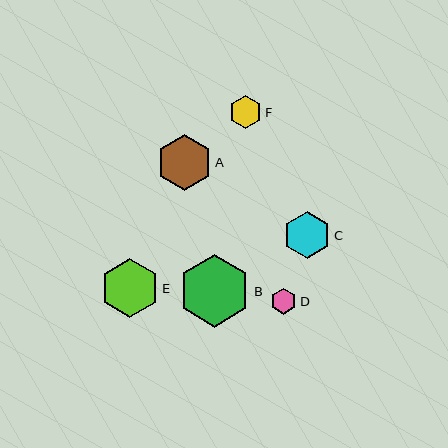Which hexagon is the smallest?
Hexagon D is the smallest with a size of approximately 26 pixels.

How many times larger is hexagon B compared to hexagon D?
Hexagon B is approximately 2.8 times the size of hexagon D.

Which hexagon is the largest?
Hexagon B is the largest with a size of approximately 72 pixels.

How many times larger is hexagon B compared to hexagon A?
Hexagon B is approximately 1.3 times the size of hexagon A.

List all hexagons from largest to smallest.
From largest to smallest: B, E, A, C, F, D.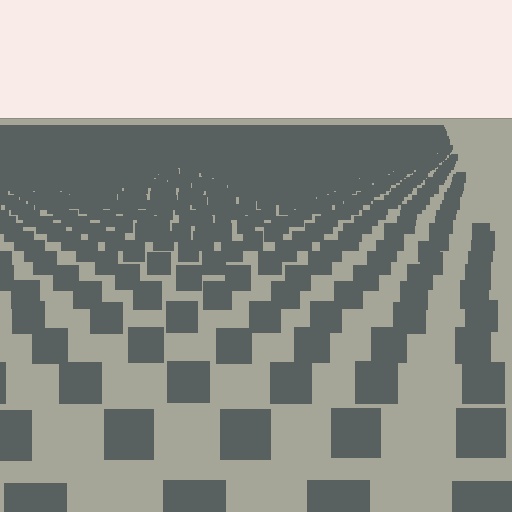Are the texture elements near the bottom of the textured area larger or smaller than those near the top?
Larger. Near the bottom, elements are closer to the viewer and appear at a bigger on-screen size.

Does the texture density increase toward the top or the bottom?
Density increases toward the top.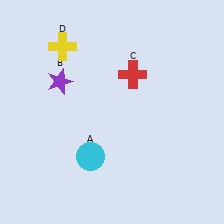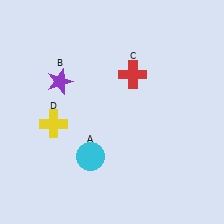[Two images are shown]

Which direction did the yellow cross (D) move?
The yellow cross (D) moved down.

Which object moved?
The yellow cross (D) moved down.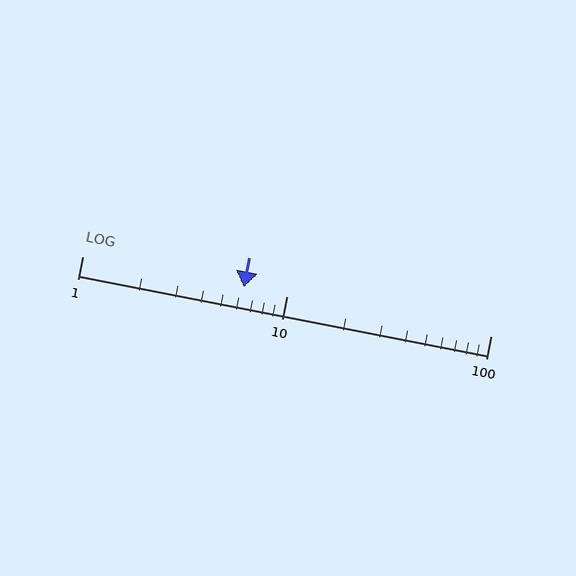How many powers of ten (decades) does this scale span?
The scale spans 2 decades, from 1 to 100.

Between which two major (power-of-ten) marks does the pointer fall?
The pointer is between 1 and 10.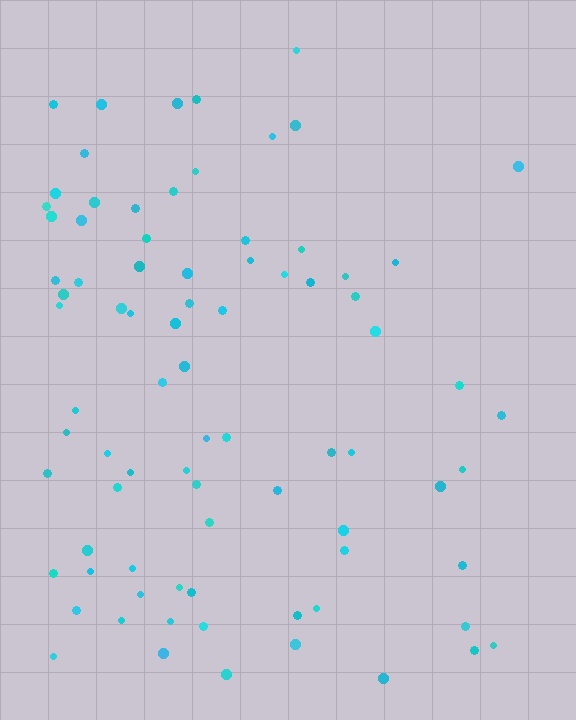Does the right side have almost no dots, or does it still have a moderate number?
Still a moderate number, just noticeably fewer than the left.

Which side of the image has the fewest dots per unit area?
The right.